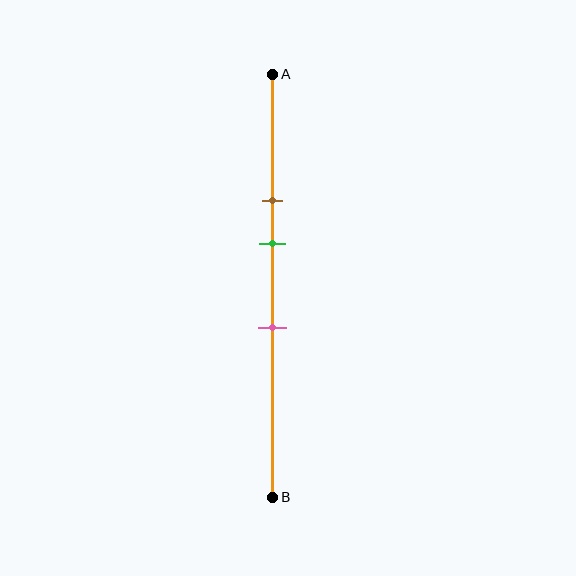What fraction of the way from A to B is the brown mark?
The brown mark is approximately 30% (0.3) of the way from A to B.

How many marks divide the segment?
There are 3 marks dividing the segment.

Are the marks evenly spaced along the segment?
Yes, the marks are approximately evenly spaced.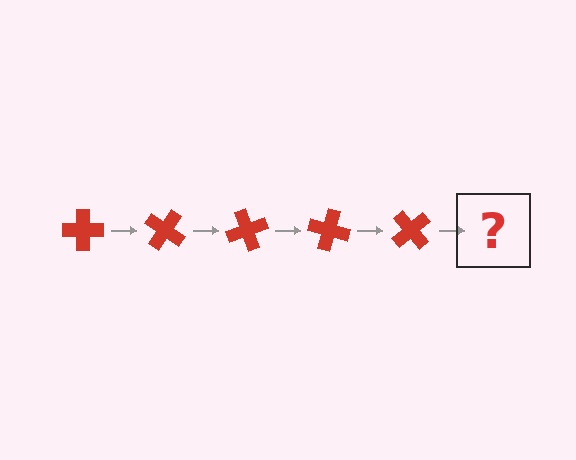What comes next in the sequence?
The next element should be a red cross rotated 175 degrees.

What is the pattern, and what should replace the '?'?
The pattern is that the cross rotates 35 degrees each step. The '?' should be a red cross rotated 175 degrees.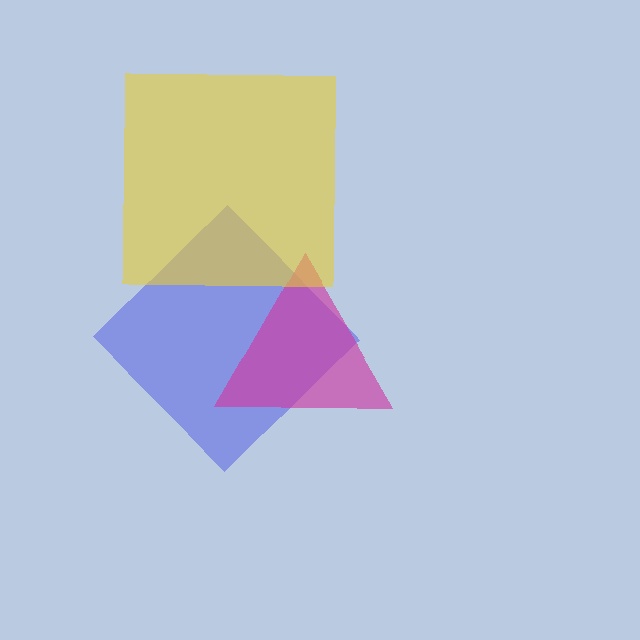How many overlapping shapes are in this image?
There are 3 overlapping shapes in the image.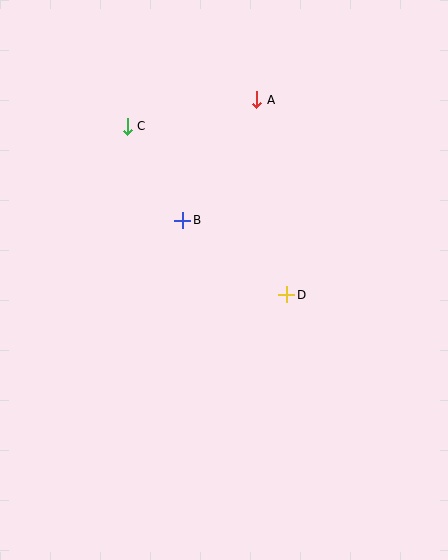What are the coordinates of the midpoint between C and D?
The midpoint between C and D is at (207, 211).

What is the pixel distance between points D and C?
The distance between D and C is 232 pixels.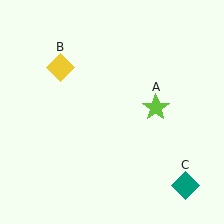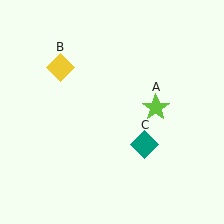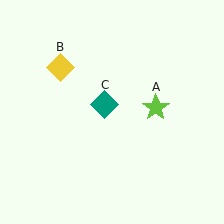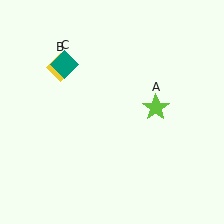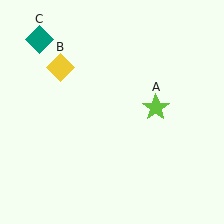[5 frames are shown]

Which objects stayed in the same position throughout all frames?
Lime star (object A) and yellow diamond (object B) remained stationary.